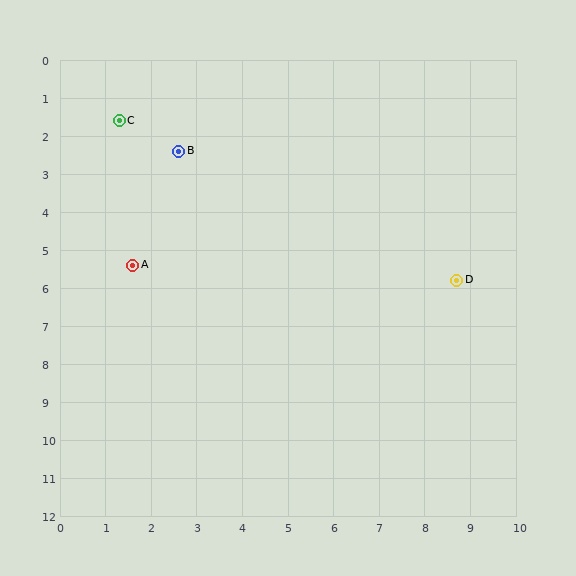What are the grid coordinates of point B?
Point B is at approximately (2.6, 2.4).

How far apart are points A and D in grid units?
Points A and D are about 7.1 grid units apart.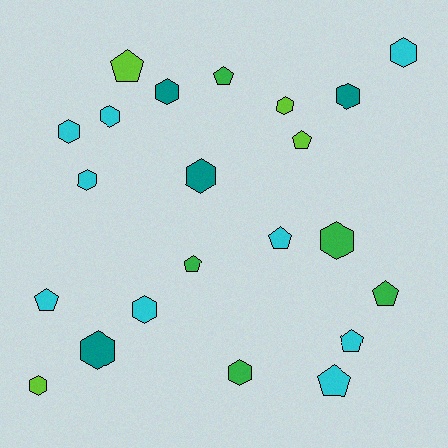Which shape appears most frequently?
Hexagon, with 13 objects.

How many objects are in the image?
There are 22 objects.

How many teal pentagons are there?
There are no teal pentagons.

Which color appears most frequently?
Cyan, with 9 objects.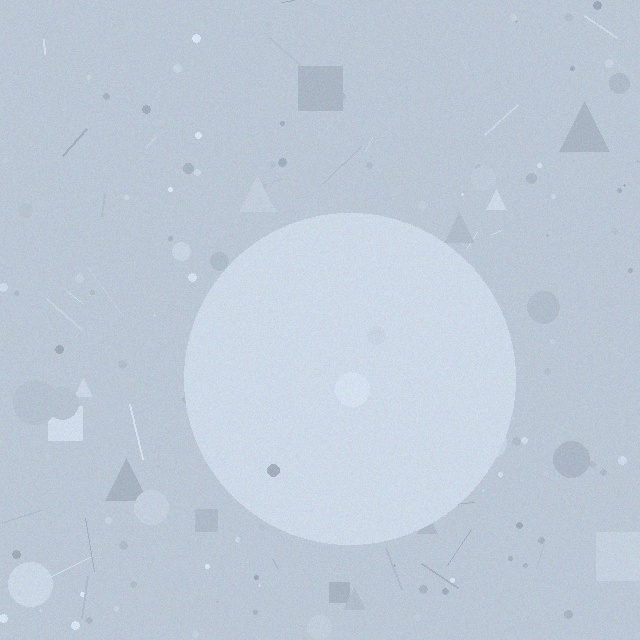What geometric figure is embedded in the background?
A circle is embedded in the background.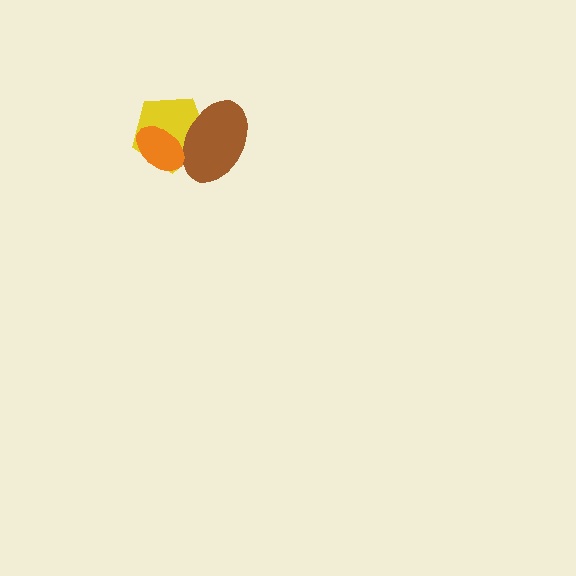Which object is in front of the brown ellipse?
The orange ellipse is in front of the brown ellipse.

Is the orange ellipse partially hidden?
No, no other shape covers it.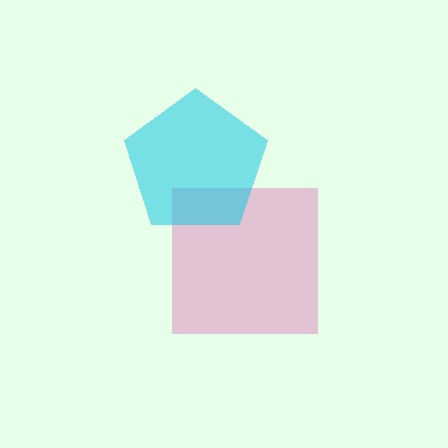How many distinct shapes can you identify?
There are 2 distinct shapes: a pink square, a cyan pentagon.